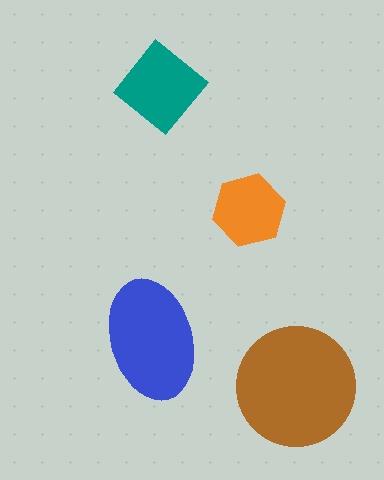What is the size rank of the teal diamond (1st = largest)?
3rd.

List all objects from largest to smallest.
The brown circle, the blue ellipse, the teal diamond, the orange hexagon.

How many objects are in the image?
There are 4 objects in the image.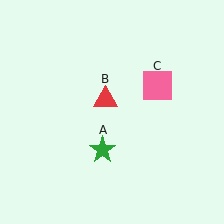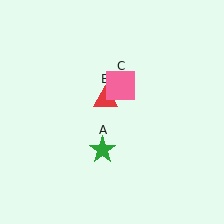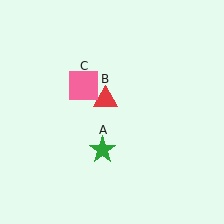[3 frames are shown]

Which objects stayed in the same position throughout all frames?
Green star (object A) and red triangle (object B) remained stationary.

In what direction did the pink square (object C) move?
The pink square (object C) moved left.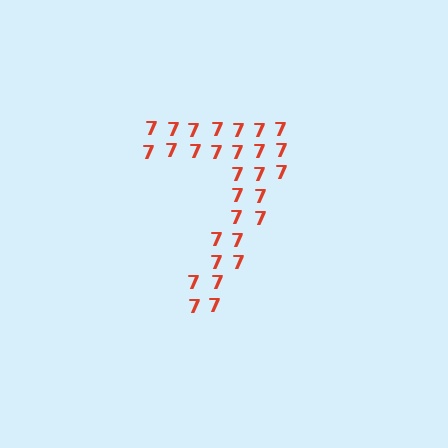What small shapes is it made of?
It is made of small digit 7's.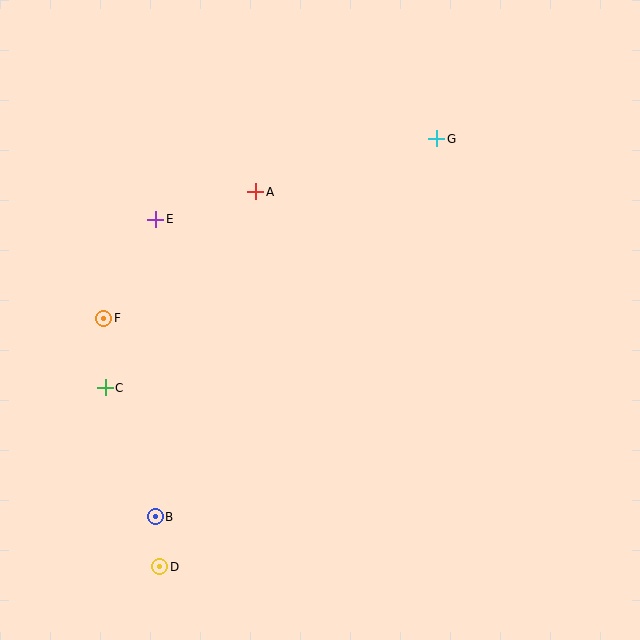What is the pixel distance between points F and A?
The distance between F and A is 198 pixels.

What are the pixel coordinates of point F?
Point F is at (104, 318).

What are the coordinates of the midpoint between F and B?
The midpoint between F and B is at (130, 417).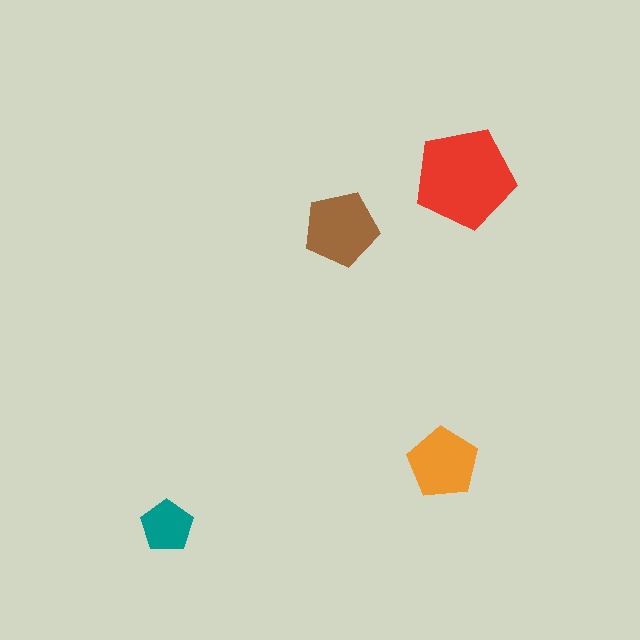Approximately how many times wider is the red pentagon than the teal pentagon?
About 2 times wider.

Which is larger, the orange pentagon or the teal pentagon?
The orange one.